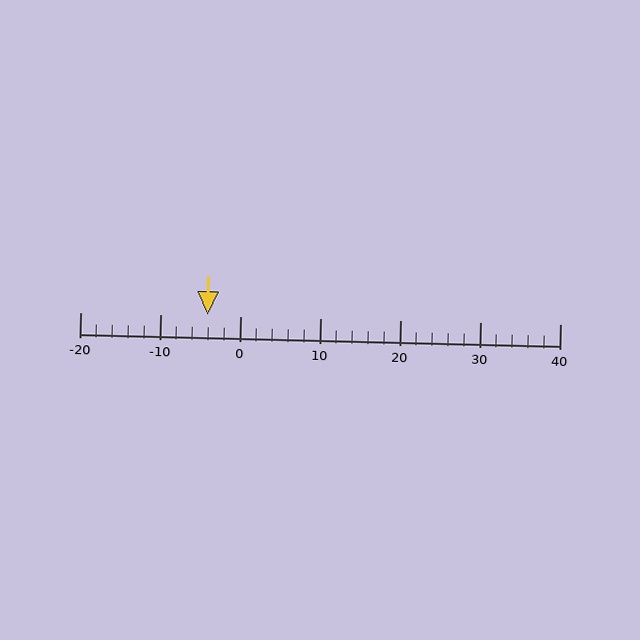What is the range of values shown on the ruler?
The ruler shows values from -20 to 40.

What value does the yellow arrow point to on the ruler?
The yellow arrow points to approximately -4.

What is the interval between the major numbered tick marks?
The major tick marks are spaced 10 units apart.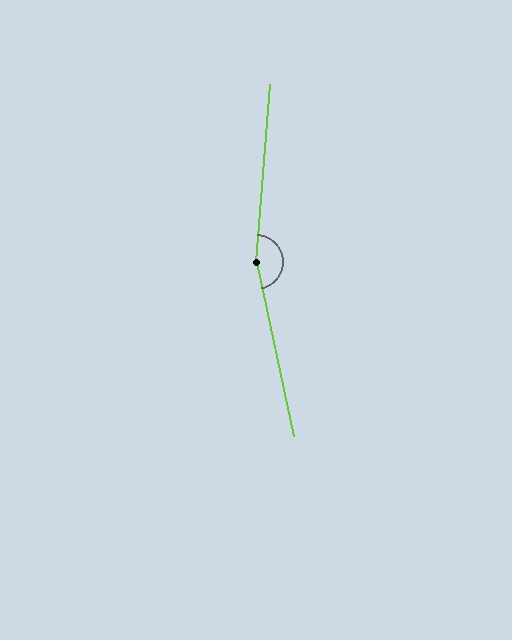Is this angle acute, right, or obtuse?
It is obtuse.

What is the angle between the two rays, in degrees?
Approximately 163 degrees.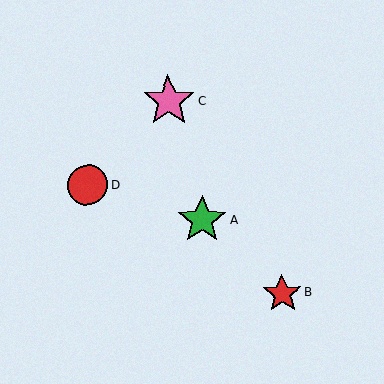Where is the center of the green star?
The center of the green star is at (202, 220).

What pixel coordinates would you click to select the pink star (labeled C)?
Click at (169, 101) to select the pink star C.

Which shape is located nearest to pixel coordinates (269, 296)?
The red star (labeled B) at (282, 293) is nearest to that location.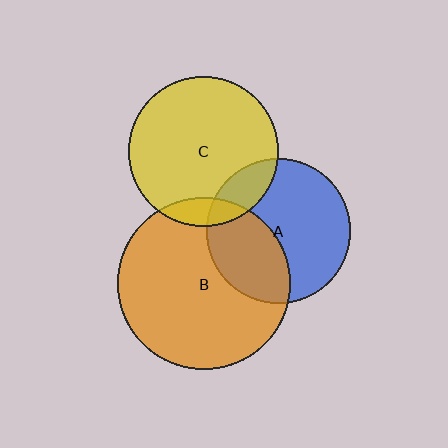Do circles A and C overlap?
Yes.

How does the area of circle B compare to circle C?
Approximately 1.3 times.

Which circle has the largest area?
Circle B (orange).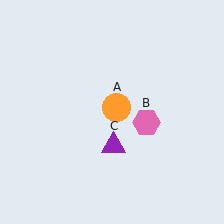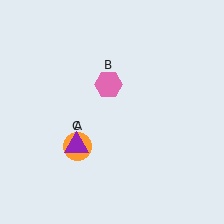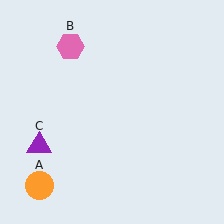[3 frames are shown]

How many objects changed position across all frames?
3 objects changed position: orange circle (object A), pink hexagon (object B), purple triangle (object C).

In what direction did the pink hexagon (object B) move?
The pink hexagon (object B) moved up and to the left.